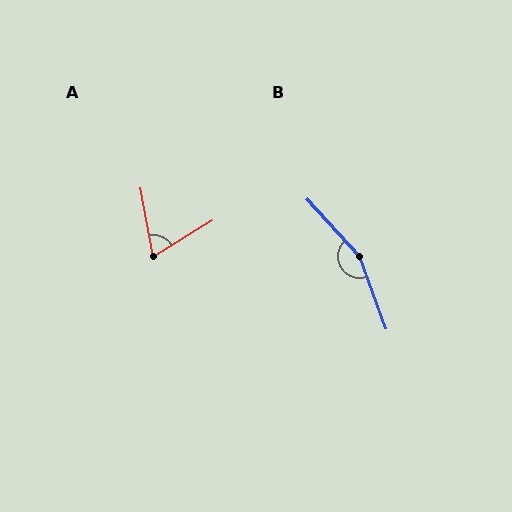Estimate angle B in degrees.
Approximately 158 degrees.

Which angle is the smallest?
A, at approximately 69 degrees.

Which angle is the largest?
B, at approximately 158 degrees.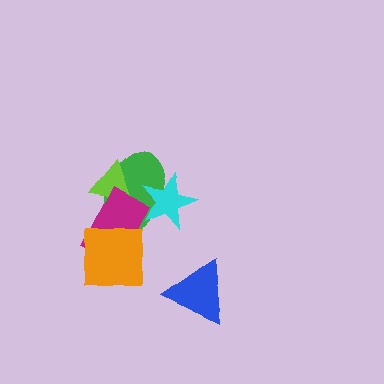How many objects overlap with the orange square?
1 object overlaps with the orange square.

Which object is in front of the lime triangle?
The magenta rectangle is in front of the lime triangle.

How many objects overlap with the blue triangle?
0 objects overlap with the blue triangle.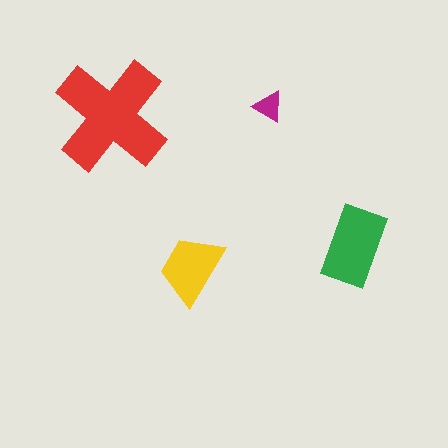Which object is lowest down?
The yellow trapezoid is bottommost.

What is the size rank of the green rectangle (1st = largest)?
2nd.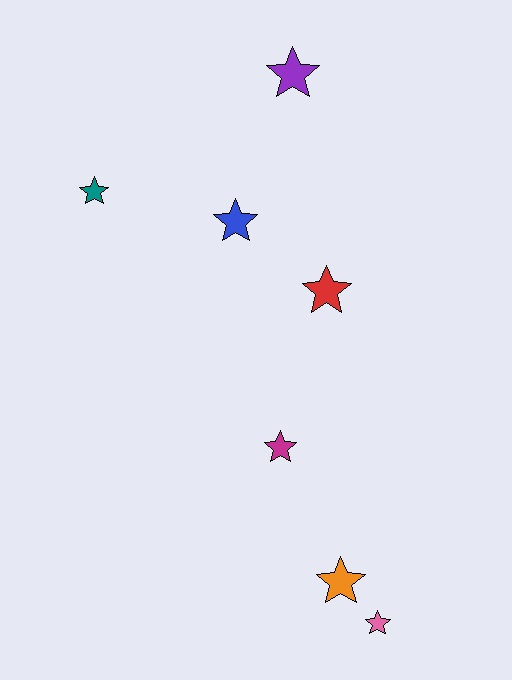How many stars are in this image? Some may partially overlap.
There are 7 stars.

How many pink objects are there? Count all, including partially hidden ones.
There is 1 pink object.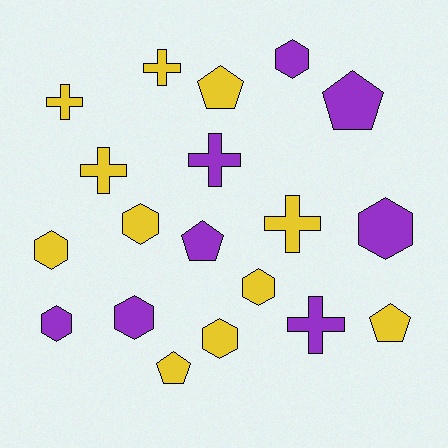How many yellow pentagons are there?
There are 3 yellow pentagons.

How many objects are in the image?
There are 19 objects.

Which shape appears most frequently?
Hexagon, with 8 objects.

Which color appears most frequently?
Yellow, with 11 objects.